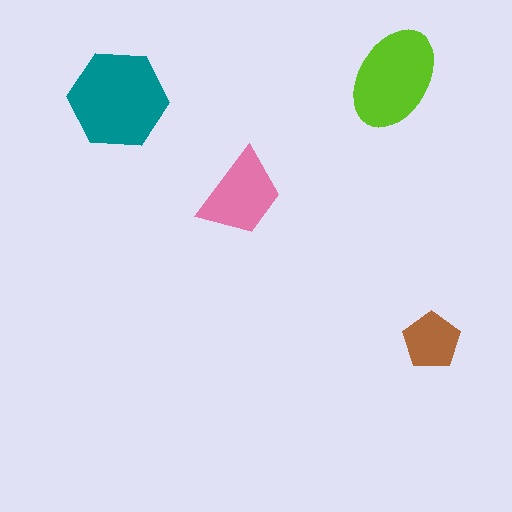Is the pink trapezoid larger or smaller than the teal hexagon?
Smaller.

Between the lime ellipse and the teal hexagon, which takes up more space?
The teal hexagon.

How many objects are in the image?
There are 4 objects in the image.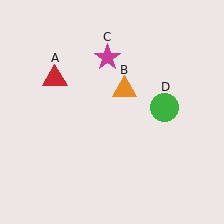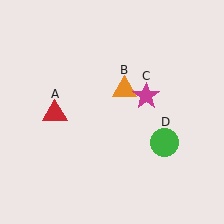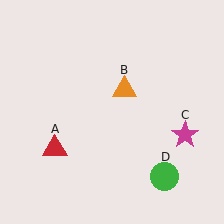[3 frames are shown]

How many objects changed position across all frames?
3 objects changed position: red triangle (object A), magenta star (object C), green circle (object D).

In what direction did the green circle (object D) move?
The green circle (object D) moved down.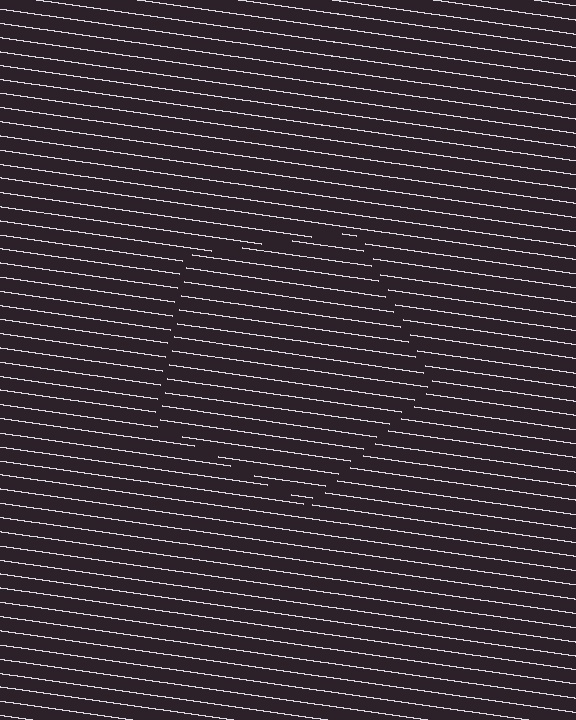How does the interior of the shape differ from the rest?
The interior of the shape contains the same grating, shifted by half a period — the contour is defined by the phase discontinuity where line-ends from the inner and outer gratings abut.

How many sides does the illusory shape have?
5 sides — the line-ends trace a pentagon.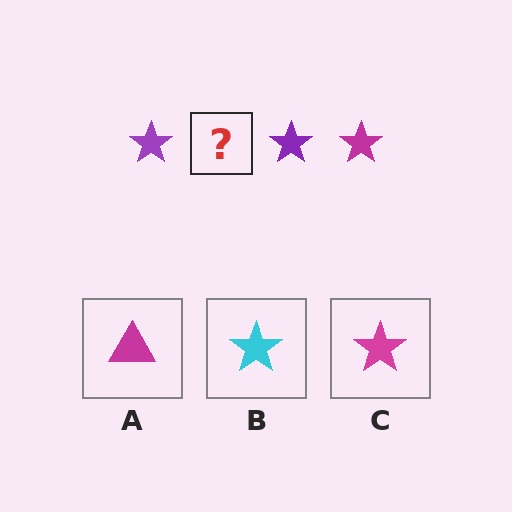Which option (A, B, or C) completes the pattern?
C.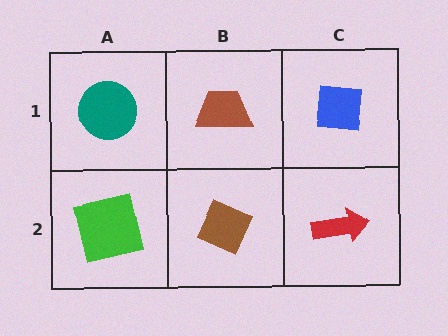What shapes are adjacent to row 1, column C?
A red arrow (row 2, column C), a brown trapezoid (row 1, column B).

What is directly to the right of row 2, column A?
A brown diamond.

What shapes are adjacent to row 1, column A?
A green square (row 2, column A), a brown trapezoid (row 1, column B).